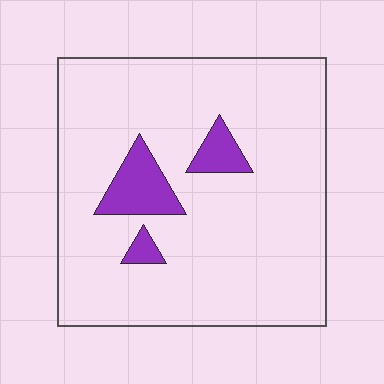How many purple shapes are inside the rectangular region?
3.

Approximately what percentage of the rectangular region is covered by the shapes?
Approximately 10%.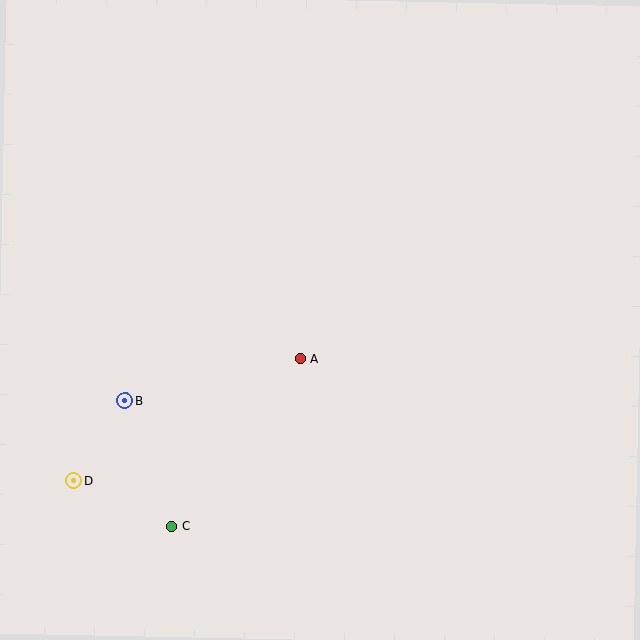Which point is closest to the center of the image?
Point A at (300, 358) is closest to the center.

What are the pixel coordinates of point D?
Point D is at (74, 481).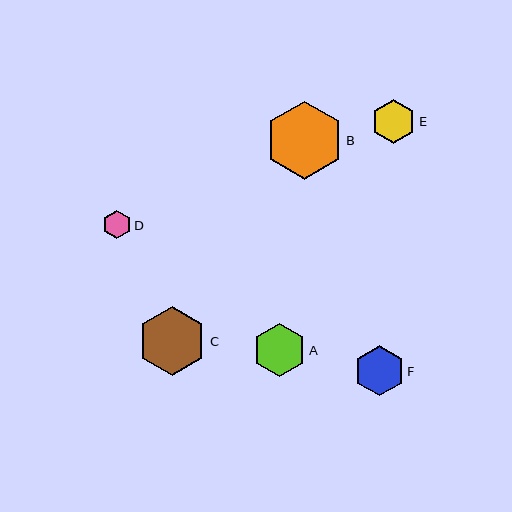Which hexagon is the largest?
Hexagon B is the largest with a size of approximately 78 pixels.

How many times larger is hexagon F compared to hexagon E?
Hexagon F is approximately 1.1 times the size of hexagon E.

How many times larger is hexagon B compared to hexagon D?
Hexagon B is approximately 2.8 times the size of hexagon D.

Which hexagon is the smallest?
Hexagon D is the smallest with a size of approximately 28 pixels.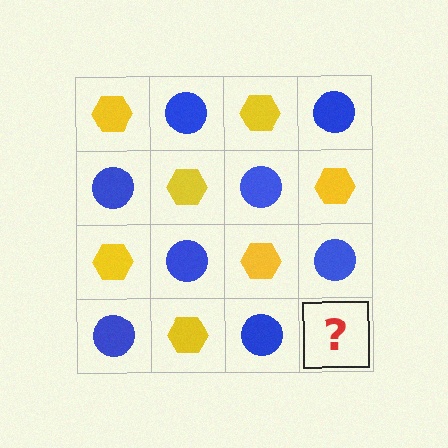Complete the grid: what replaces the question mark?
The question mark should be replaced with a yellow hexagon.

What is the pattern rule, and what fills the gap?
The rule is that it alternates yellow hexagon and blue circle in a checkerboard pattern. The gap should be filled with a yellow hexagon.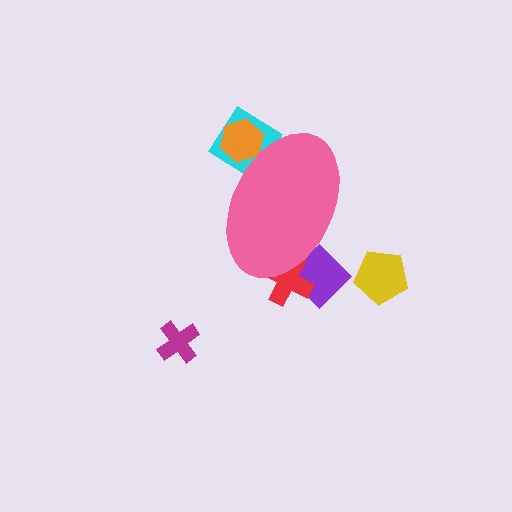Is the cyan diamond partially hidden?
Yes, the cyan diamond is partially hidden behind the pink ellipse.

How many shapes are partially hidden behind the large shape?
4 shapes are partially hidden.